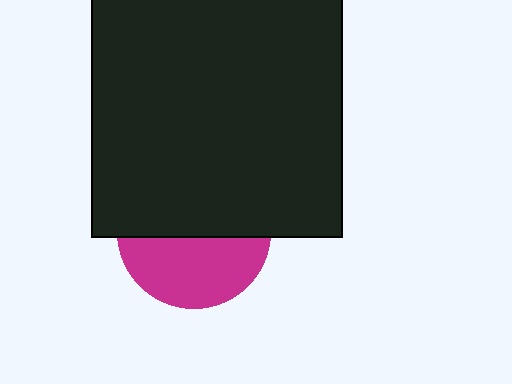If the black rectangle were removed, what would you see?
You would see the complete magenta circle.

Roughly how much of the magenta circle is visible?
About half of it is visible (roughly 46%).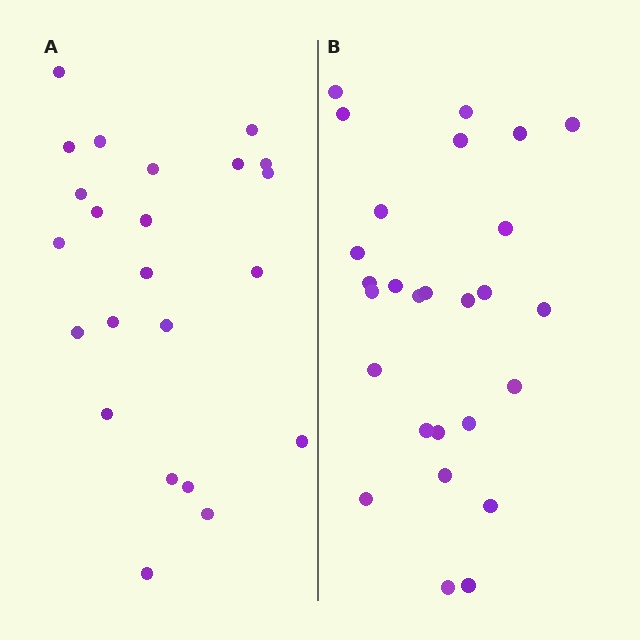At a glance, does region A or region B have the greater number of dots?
Region B (the right region) has more dots.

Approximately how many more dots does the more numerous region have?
Region B has about 4 more dots than region A.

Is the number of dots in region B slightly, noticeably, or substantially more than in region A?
Region B has only slightly more — the two regions are fairly close. The ratio is roughly 1.2 to 1.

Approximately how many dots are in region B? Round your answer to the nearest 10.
About 30 dots. (The exact count is 27, which rounds to 30.)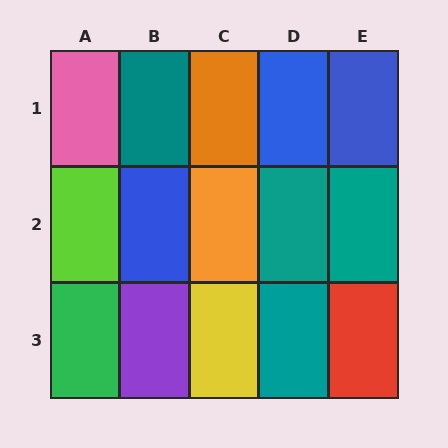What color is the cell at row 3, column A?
Green.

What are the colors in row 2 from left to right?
Lime, blue, orange, teal, teal.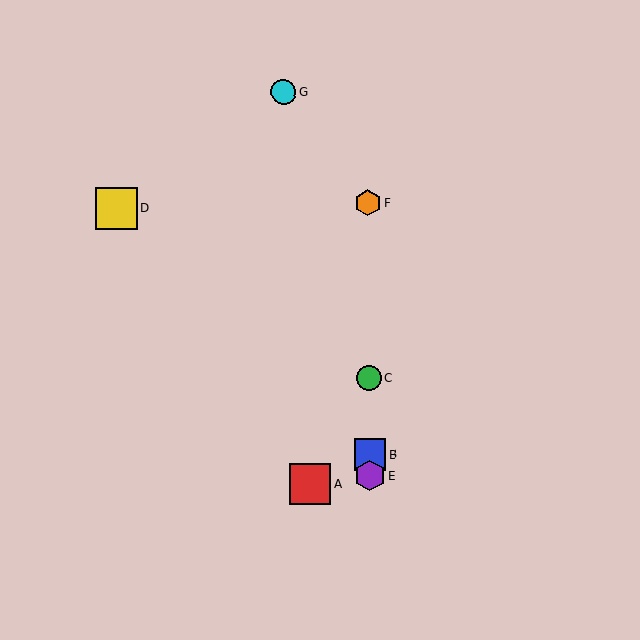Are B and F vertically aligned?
Yes, both are at x≈370.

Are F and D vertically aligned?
No, F is at x≈368 and D is at x≈117.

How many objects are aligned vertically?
4 objects (B, C, E, F) are aligned vertically.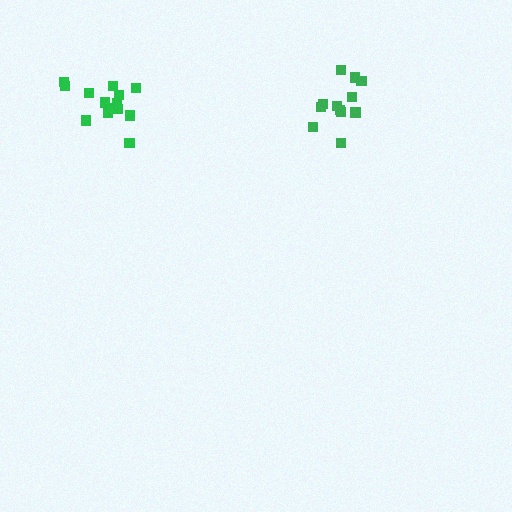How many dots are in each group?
Group 1: 14 dots, Group 2: 12 dots (26 total).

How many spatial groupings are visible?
There are 2 spatial groupings.